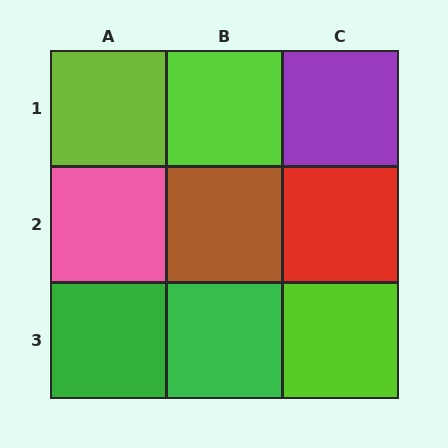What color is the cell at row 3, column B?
Green.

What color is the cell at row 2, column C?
Red.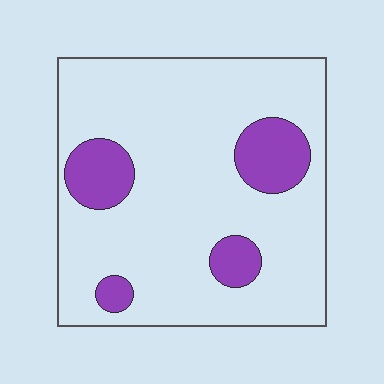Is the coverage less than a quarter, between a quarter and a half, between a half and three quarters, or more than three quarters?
Less than a quarter.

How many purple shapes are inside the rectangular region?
4.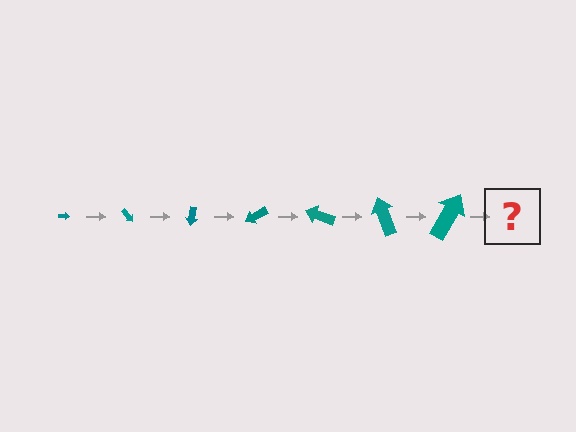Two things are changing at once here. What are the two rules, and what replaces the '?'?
The two rules are that the arrow grows larger each step and it rotates 50 degrees each step. The '?' should be an arrow, larger than the previous one and rotated 350 degrees from the start.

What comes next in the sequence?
The next element should be an arrow, larger than the previous one and rotated 350 degrees from the start.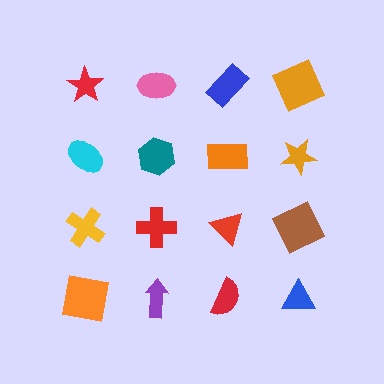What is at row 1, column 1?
A red star.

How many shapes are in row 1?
4 shapes.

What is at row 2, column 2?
A teal hexagon.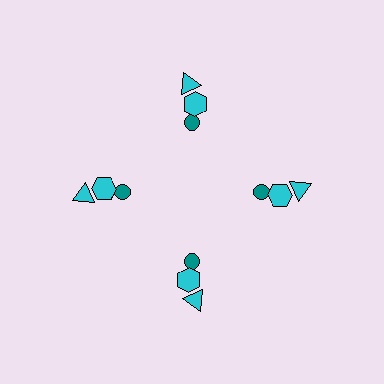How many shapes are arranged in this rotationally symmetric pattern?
There are 12 shapes, arranged in 4 groups of 3.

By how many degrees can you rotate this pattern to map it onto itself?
The pattern maps onto itself every 90 degrees of rotation.